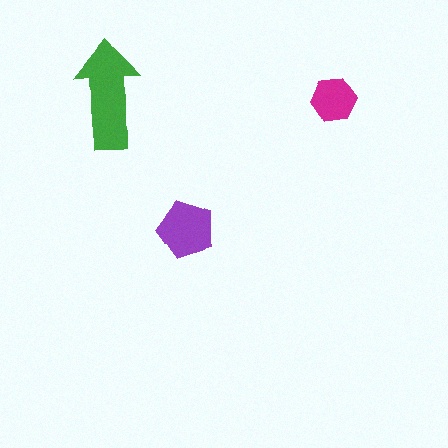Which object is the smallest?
The magenta hexagon.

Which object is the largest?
The green arrow.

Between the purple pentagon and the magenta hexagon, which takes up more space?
The purple pentagon.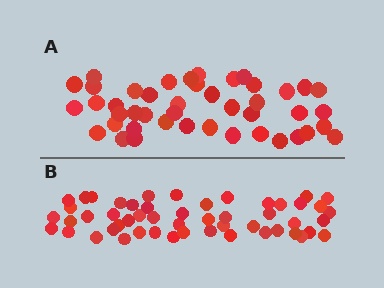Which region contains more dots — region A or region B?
Region B (the bottom region) has more dots.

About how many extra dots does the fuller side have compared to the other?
Region B has roughly 8 or so more dots than region A.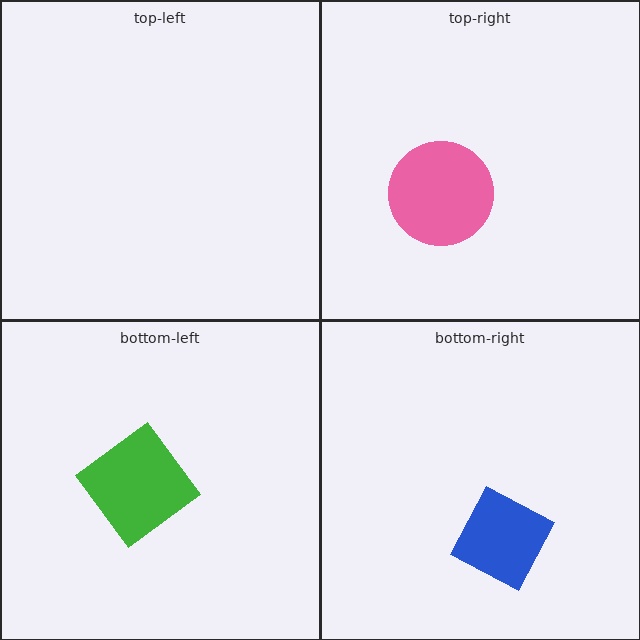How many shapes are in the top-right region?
1.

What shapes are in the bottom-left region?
The green diamond.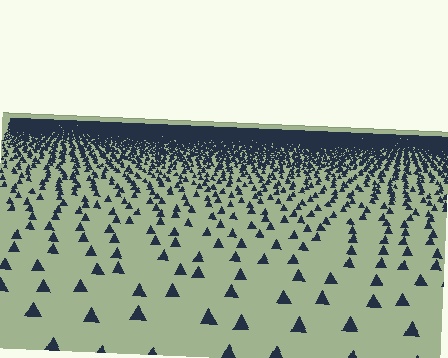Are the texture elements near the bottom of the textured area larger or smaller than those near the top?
Larger. Near the bottom, elements are closer to the viewer and appear at a bigger on-screen size.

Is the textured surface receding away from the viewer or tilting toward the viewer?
The surface is receding away from the viewer. Texture elements get smaller and denser toward the top.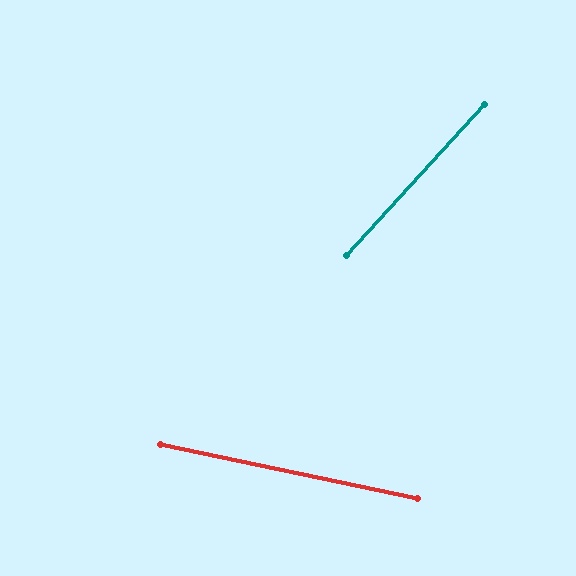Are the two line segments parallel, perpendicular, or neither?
Neither parallel nor perpendicular — they differ by about 60°.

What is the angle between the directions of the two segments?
Approximately 60 degrees.